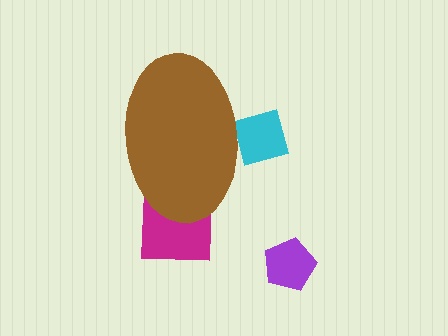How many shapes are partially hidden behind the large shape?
2 shapes are partially hidden.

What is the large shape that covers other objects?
A brown ellipse.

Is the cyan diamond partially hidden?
Yes, the cyan diamond is partially hidden behind the brown ellipse.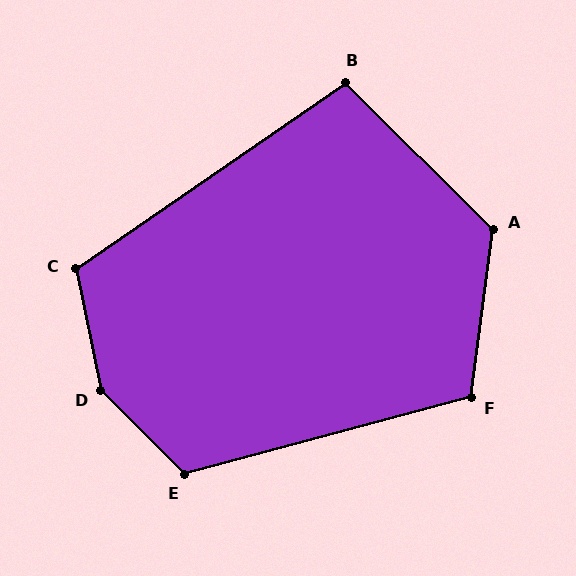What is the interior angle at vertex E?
Approximately 120 degrees (obtuse).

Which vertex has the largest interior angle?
D, at approximately 147 degrees.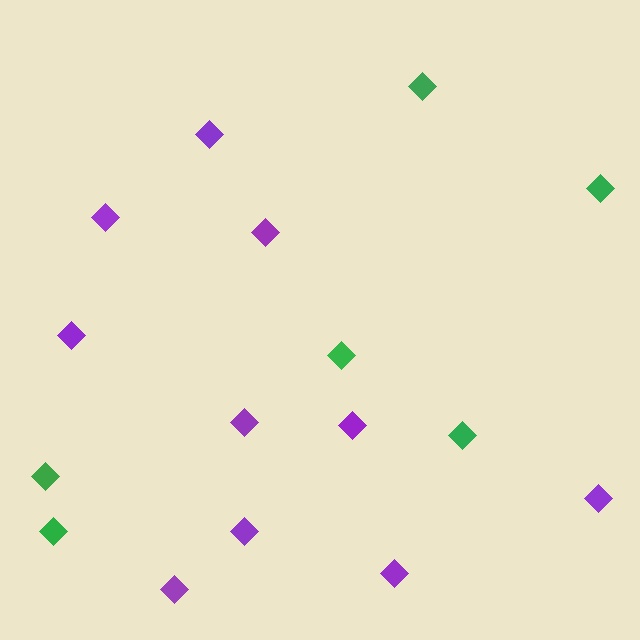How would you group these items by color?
There are 2 groups: one group of purple diamonds (10) and one group of green diamonds (6).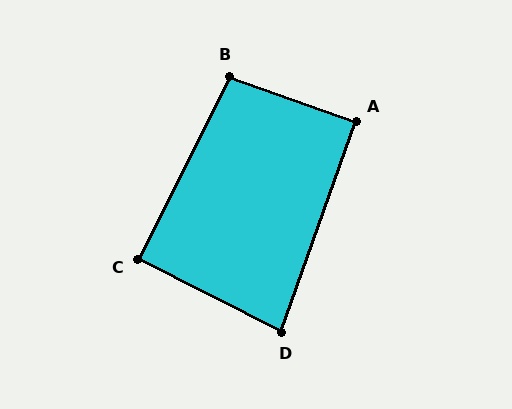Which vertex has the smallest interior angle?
D, at approximately 83 degrees.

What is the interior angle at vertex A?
Approximately 90 degrees (approximately right).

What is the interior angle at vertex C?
Approximately 90 degrees (approximately right).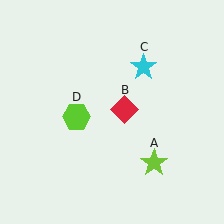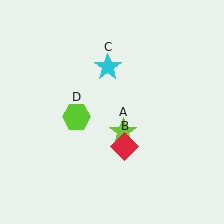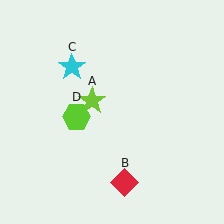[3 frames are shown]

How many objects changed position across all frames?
3 objects changed position: lime star (object A), red diamond (object B), cyan star (object C).